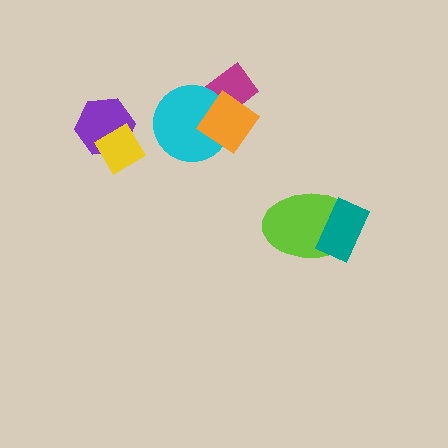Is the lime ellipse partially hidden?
Yes, it is partially covered by another shape.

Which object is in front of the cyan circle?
The orange diamond is in front of the cyan circle.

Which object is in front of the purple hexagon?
The yellow diamond is in front of the purple hexagon.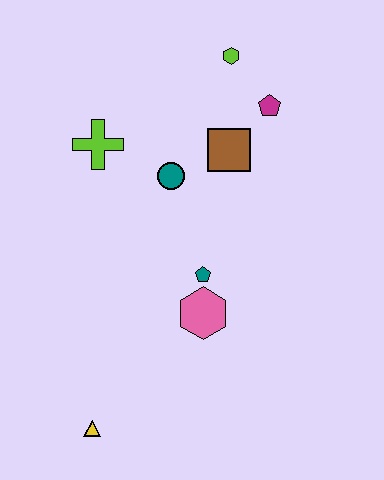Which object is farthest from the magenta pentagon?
The yellow triangle is farthest from the magenta pentagon.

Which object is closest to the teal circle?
The brown square is closest to the teal circle.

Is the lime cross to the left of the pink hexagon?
Yes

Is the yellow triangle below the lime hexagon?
Yes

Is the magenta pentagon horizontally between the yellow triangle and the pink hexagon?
No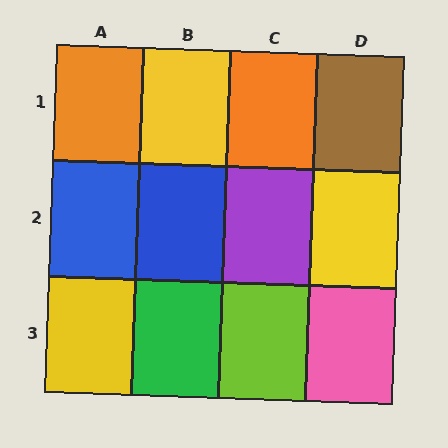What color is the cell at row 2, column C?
Purple.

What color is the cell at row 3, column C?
Lime.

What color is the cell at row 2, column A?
Blue.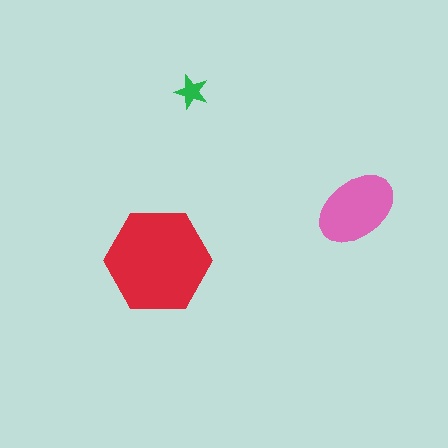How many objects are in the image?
There are 3 objects in the image.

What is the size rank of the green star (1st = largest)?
3rd.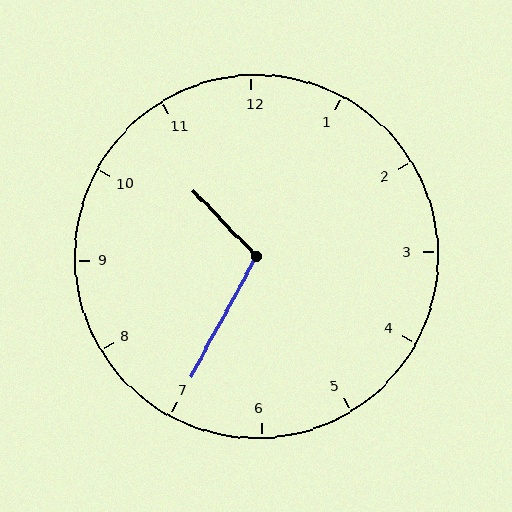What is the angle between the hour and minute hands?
Approximately 108 degrees.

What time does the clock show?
10:35.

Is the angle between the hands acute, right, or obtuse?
It is obtuse.